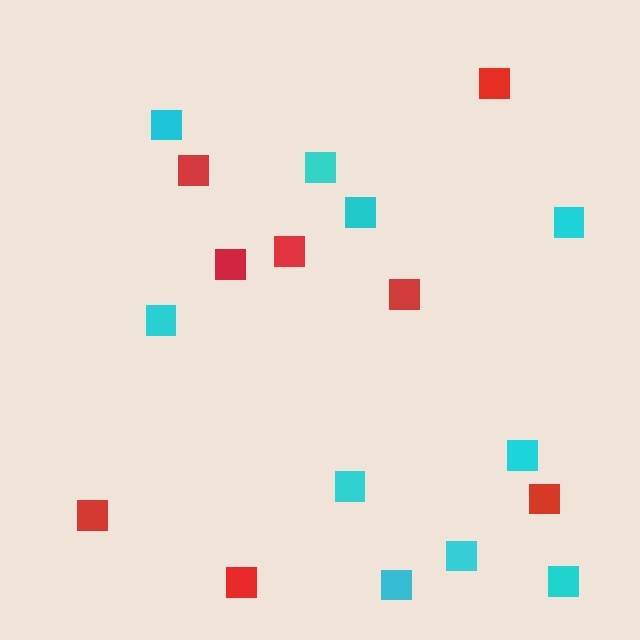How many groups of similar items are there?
There are 2 groups: one group of cyan squares (10) and one group of red squares (8).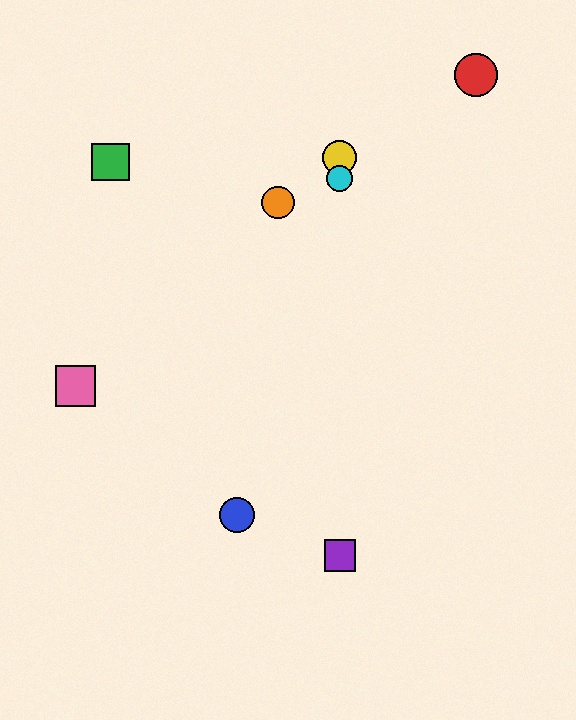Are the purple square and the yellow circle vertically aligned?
Yes, both are at x≈340.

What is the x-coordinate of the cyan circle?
The cyan circle is at x≈340.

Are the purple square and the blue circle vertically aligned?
No, the purple square is at x≈340 and the blue circle is at x≈237.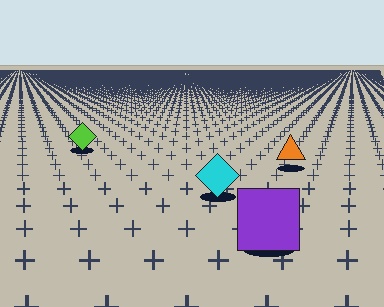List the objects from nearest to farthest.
From nearest to farthest: the purple square, the cyan diamond, the orange triangle, the lime diamond.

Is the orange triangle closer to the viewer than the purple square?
No. The purple square is closer — you can tell from the texture gradient: the ground texture is coarser near it.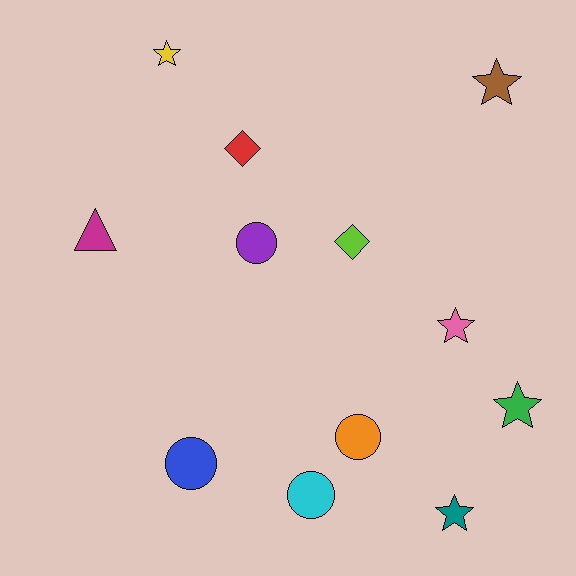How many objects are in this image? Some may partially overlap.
There are 12 objects.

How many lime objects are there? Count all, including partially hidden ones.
There is 1 lime object.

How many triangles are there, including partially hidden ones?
There is 1 triangle.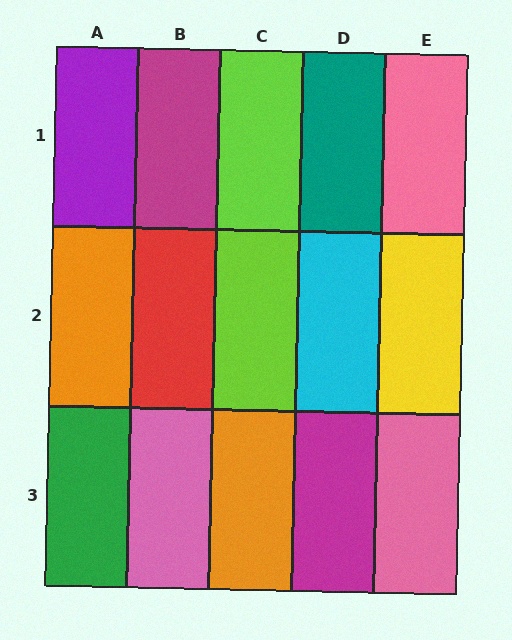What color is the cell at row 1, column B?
Magenta.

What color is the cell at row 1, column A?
Purple.